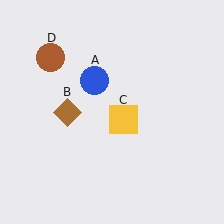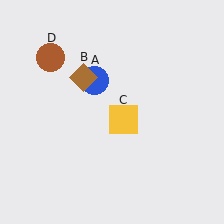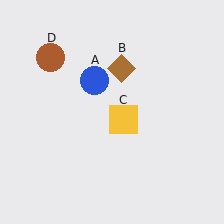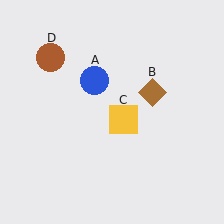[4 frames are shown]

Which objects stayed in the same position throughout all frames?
Blue circle (object A) and yellow square (object C) and brown circle (object D) remained stationary.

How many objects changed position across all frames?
1 object changed position: brown diamond (object B).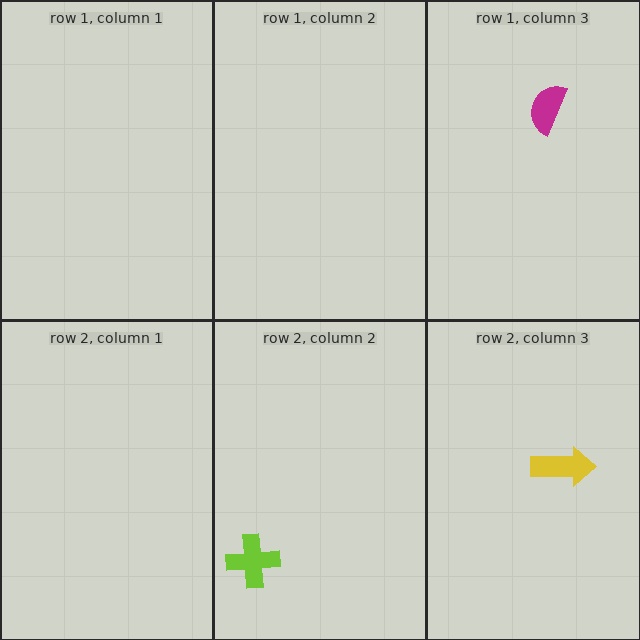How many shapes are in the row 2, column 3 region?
1.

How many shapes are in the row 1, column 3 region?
1.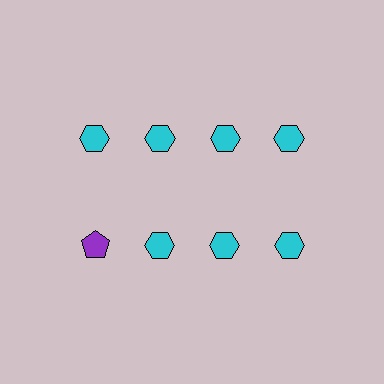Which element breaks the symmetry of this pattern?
The purple pentagon in the second row, leftmost column breaks the symmetry. All other shapes are cyan hexagons.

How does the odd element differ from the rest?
It differs in both color (purple instead of cyan) and shape (pentagon instead of hexagon).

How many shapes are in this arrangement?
There are 8 shapes arranged in a grid pattern.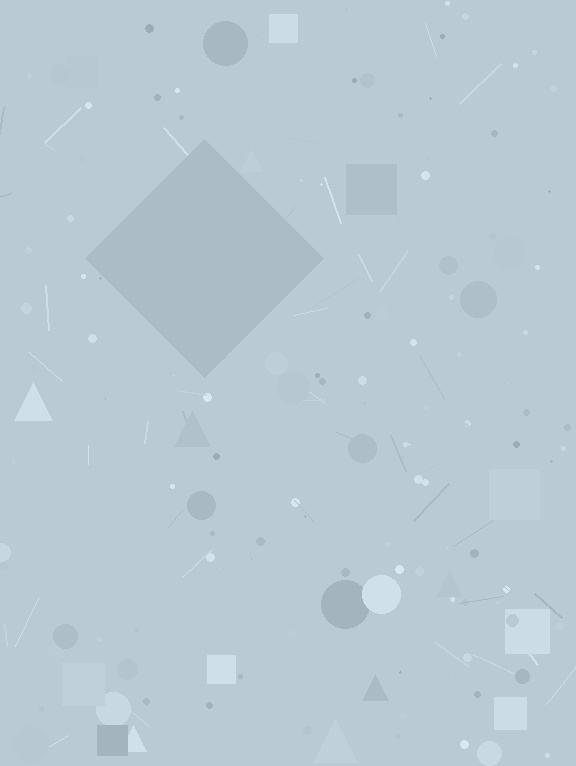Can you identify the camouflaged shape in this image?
The camouflaged shape is a diamond.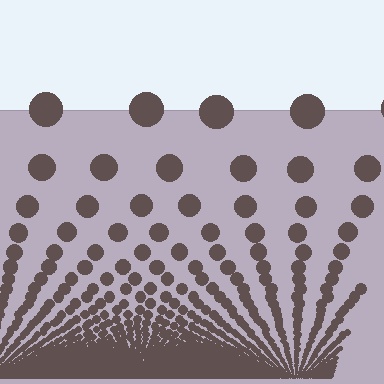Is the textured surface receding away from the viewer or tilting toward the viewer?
The surface appears to tilt toward the viewer. Texture elements get larger and sparser toward the top.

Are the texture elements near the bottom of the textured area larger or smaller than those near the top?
Smaller. The gradient is inverted — elements near the bottom are smaller and denser.